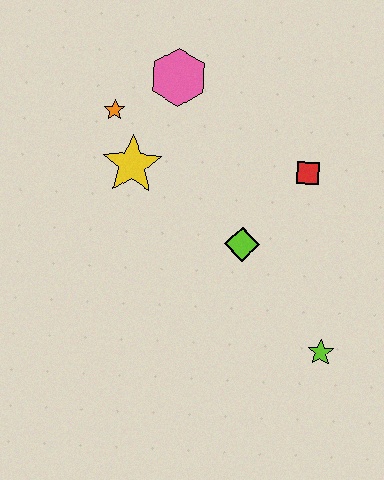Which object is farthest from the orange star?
The lime star is farthest from the orange star.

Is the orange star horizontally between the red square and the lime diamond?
No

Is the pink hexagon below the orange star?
No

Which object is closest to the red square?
The lime diamond is closest to the red square.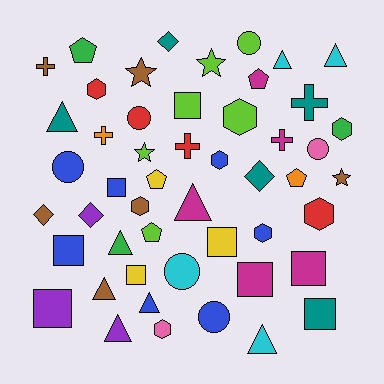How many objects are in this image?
There are 50 objects.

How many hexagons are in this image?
There are 8 hexagons.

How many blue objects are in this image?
There are 7 blue objects.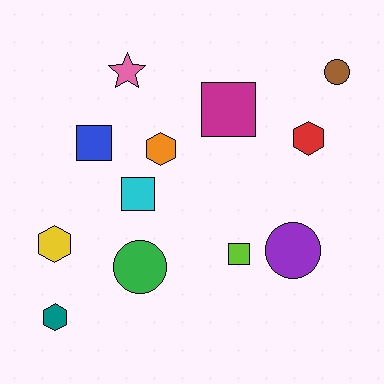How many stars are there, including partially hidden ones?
There is 1 star.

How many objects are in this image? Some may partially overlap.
There are 12 objects.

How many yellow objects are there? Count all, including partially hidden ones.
There is 1 yellow object.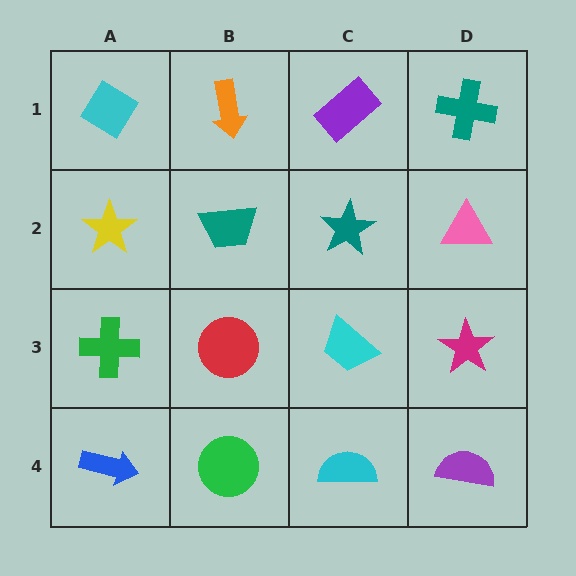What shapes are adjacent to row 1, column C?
A teal star (row 2, column C), an orange arrow (row 1, column B), a teal cross (row 1, column D).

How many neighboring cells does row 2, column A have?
3.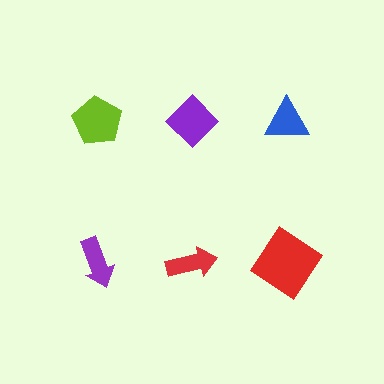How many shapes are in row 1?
3 shapes.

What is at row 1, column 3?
A blue triangle.